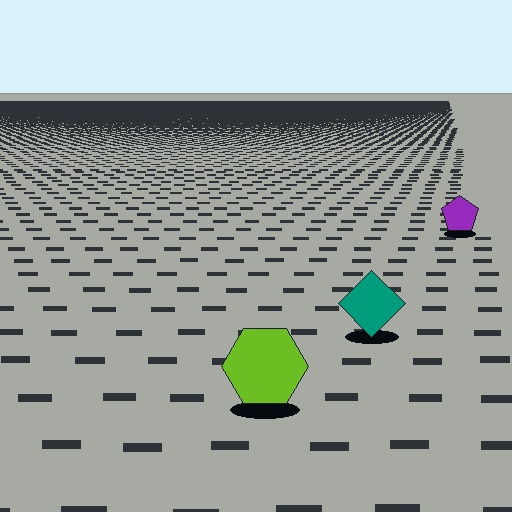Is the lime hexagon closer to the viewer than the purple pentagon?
Yes. The lime hexagon is closer — you can tell from the texture gradient: the ground texture is coarser near it.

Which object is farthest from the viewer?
The purple pentagon is farthest from the viewer. It appears smaller and the ground texture around it is denser.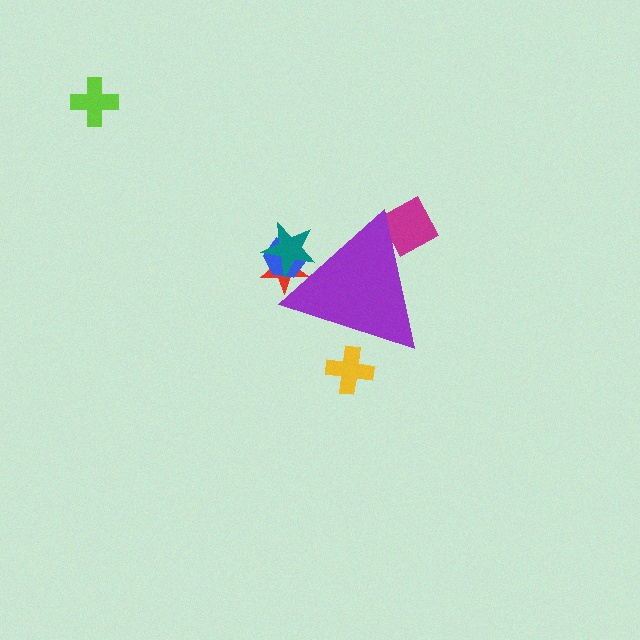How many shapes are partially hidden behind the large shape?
5 shapes are partially hidden.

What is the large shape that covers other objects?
A purple triangle.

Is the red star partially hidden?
Yes, the red star is partially hidden behind the purple triangle.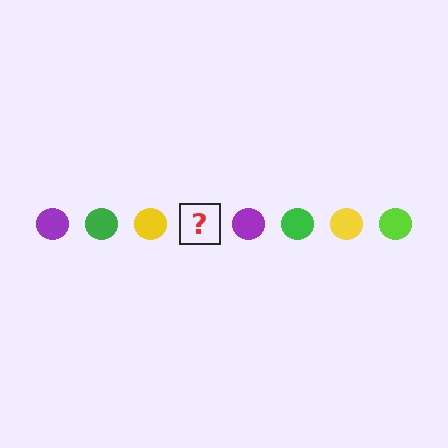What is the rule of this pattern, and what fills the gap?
The rule is that the pattern cycles through purple, green, yellow, lime circles. The gap should be filled with a lime circle.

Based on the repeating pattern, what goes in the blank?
The blank should be a lime circle.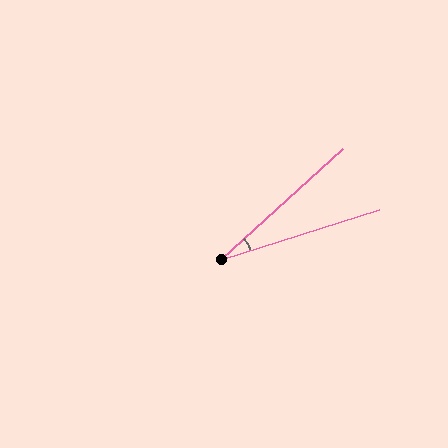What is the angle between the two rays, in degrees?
Approximately 25 degrees.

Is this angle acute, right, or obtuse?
It is acute.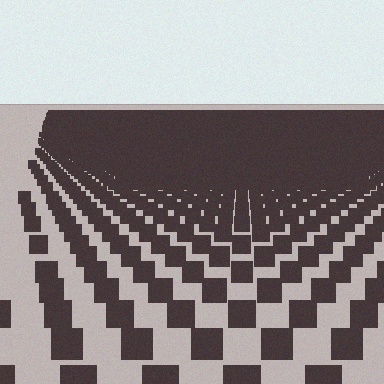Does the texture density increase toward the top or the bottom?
Density increases toward the top.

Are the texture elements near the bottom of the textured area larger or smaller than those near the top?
Larger. Near the bottom, elements are closer to the viewer and appear at a bigger on-screen size.